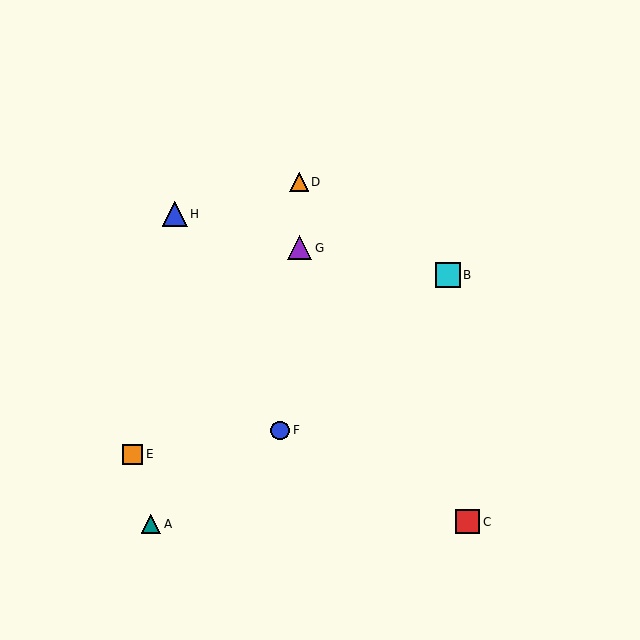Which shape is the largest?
The cyan square (labeled B) is the largest.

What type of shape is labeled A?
Shape A is a teal triangle.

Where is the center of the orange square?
The center of the orange square is at (133, 454).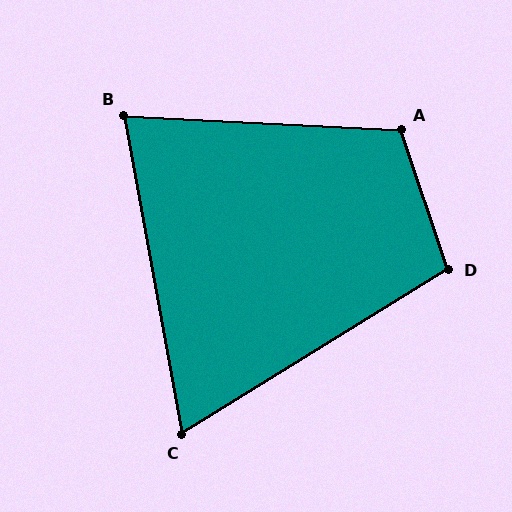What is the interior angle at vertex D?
Approximately 103 degrees (obtuse).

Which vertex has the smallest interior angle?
C, at approximately 69 degrees.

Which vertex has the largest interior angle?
A, at approximately 111 degrees.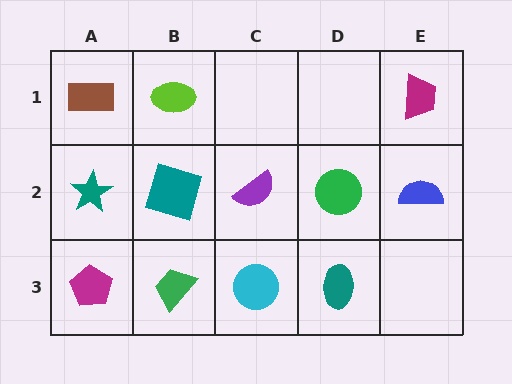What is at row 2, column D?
A green circle.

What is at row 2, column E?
A blue semicircle.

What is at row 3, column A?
A magenta pentagon.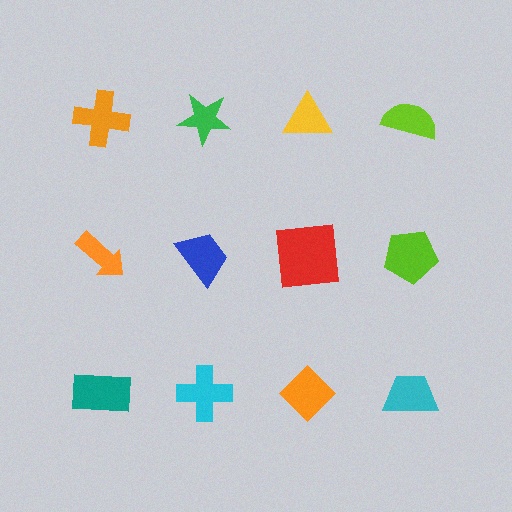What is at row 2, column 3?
A red square.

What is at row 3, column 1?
A teal rectangle.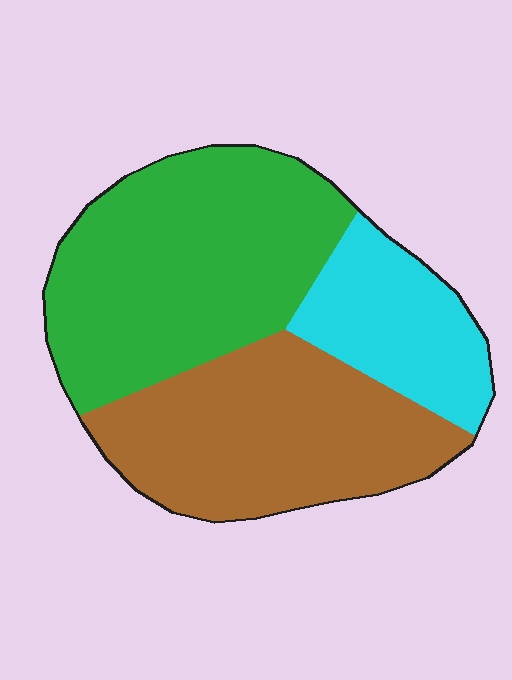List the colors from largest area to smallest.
From largest to smallest: green, brown, cyan.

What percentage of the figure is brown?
Brown covers around 35% of the figure.